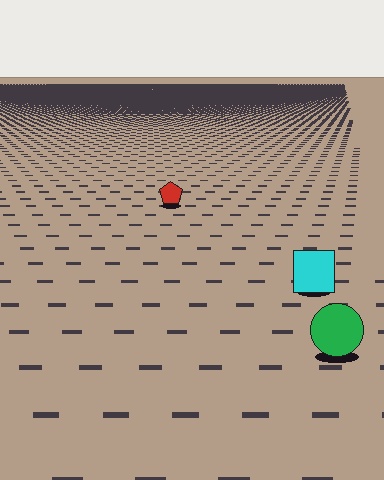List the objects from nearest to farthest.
From nearest to farthest: the green circle, the cyan square, the red pentagon.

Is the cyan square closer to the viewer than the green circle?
No. The green circle is closer — you can tell from the texture gradient: the ground texture is coarser near it.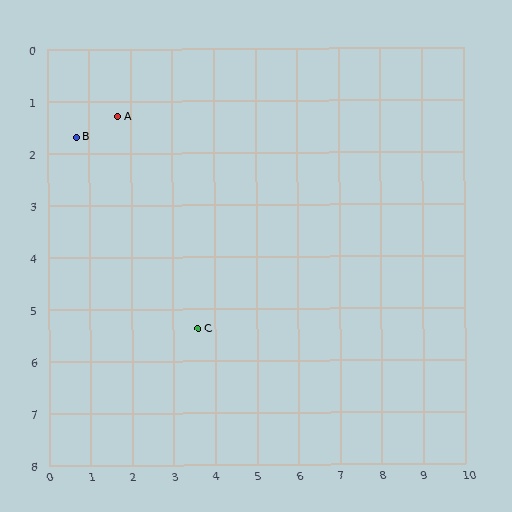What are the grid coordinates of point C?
Point C is at approximately (3.6, 5.4).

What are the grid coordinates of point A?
Point A is at approximately (1.7, 1.3).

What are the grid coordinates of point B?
Point B is at approximately (0.7, 1.7).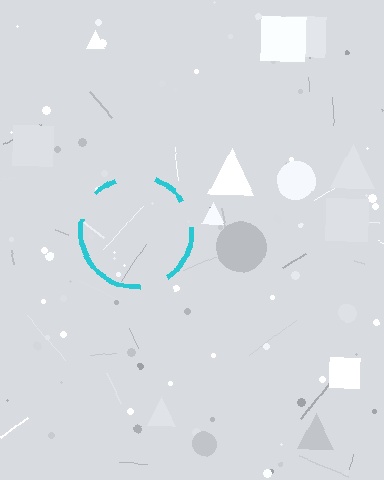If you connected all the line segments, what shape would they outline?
They would outline a circle.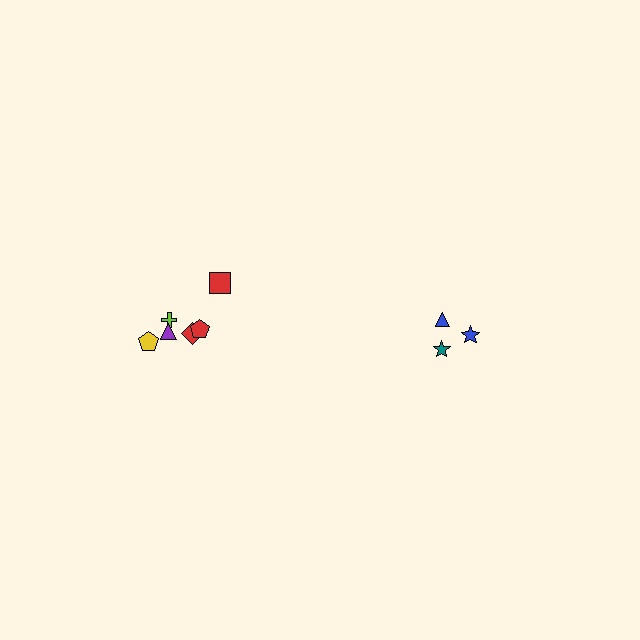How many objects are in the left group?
There are 6 objects.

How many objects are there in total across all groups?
There are 9 objects.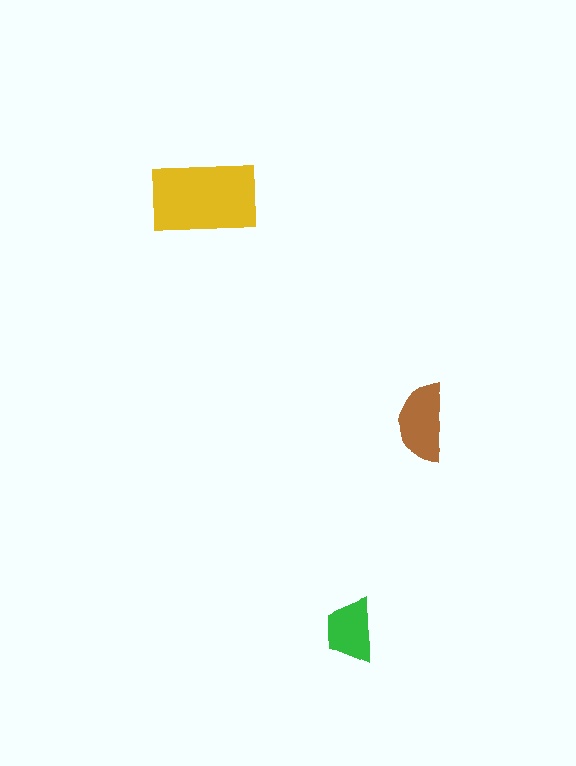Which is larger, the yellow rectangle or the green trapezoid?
The yellow rectangle.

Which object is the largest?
The yellow rectangle.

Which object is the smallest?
The green trapezoid.